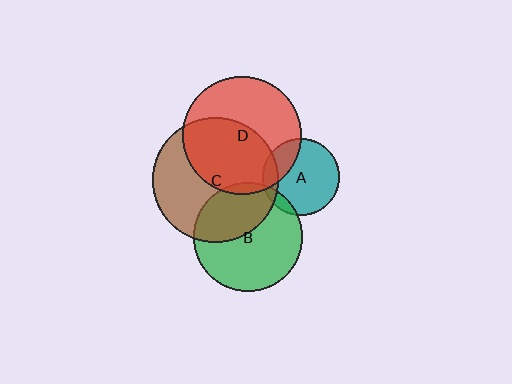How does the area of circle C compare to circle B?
Approximately 1.3 times.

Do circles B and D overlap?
Yes.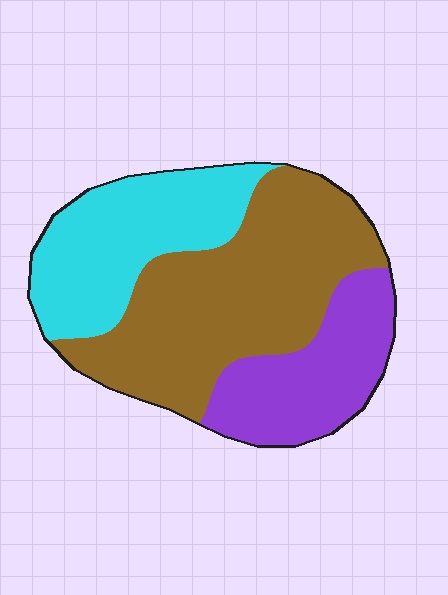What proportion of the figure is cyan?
Cyan covers 29% of the figure.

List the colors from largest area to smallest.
From largest to smallest: brown, cyan, purple.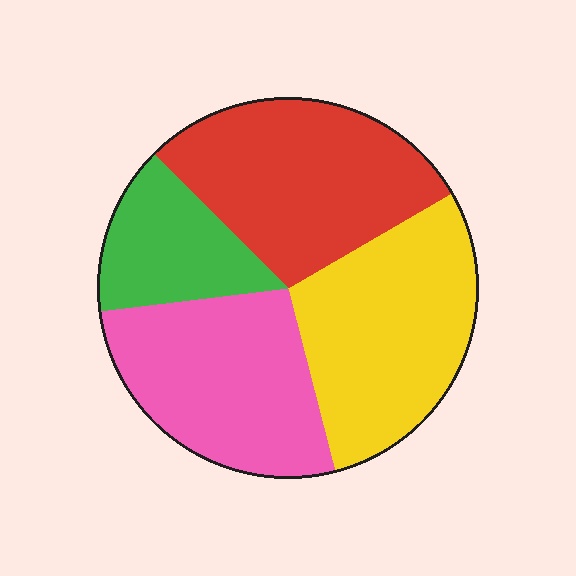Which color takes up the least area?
Green, at roughly 15%.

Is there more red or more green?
Red.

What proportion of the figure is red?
Red covers around 30% of the figure.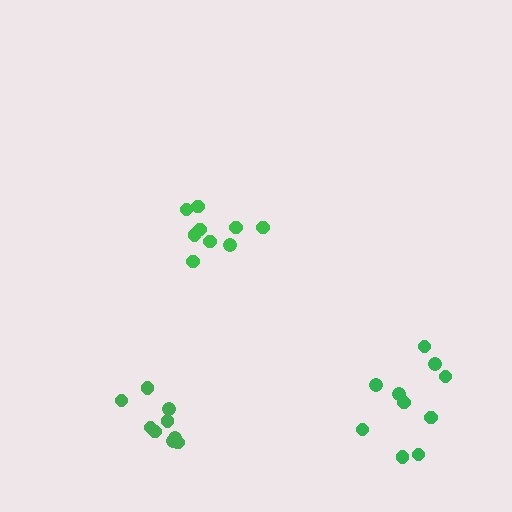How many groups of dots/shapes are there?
There are 3 groups.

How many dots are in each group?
Group 1: 9 dots, Group 2: 10 dots, Group 3: 9 dots (28 total).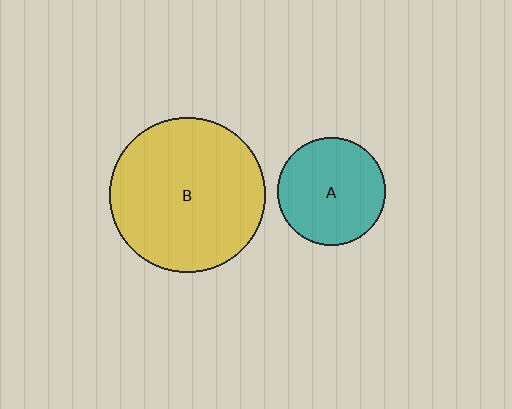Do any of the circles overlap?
No, none of the circles overlap.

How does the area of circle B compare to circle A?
Approximately 2.1 times.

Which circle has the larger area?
Circle B (yellow).